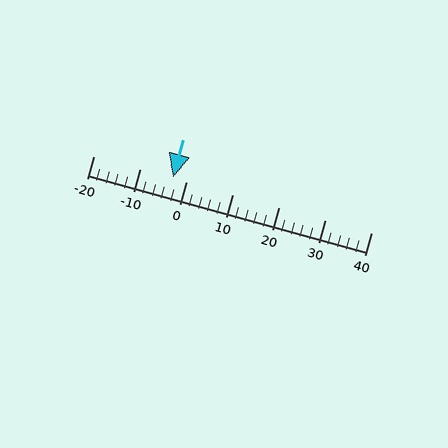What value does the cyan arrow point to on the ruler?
The cyan arrow points to approximately -3.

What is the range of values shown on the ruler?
The ruler shows values from -20 to 40.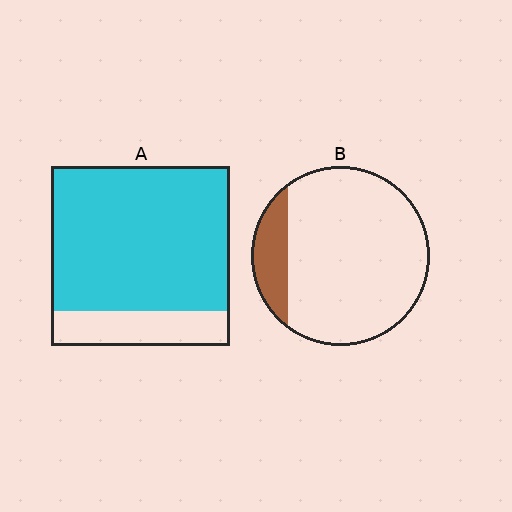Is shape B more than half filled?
No.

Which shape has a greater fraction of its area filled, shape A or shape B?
Shape A.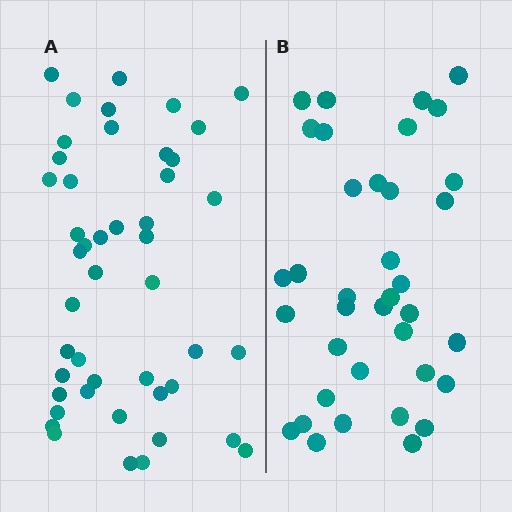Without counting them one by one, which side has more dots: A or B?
Region A (the left region) has more dots.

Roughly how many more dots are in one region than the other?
Region A has roughly 8 or so more dots than region B.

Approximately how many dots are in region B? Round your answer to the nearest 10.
About 40 dots. (The exact count is 37, which rounds to 40.)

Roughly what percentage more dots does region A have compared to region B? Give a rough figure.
About 25% more.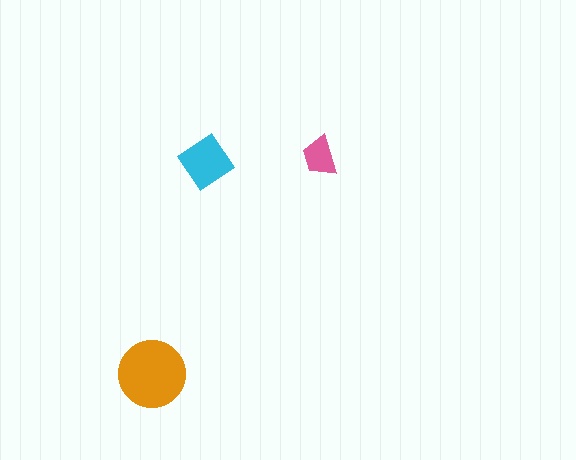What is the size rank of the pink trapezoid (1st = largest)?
3rd.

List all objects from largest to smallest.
The orange circle, the cyan diamond, the pink trapezoid.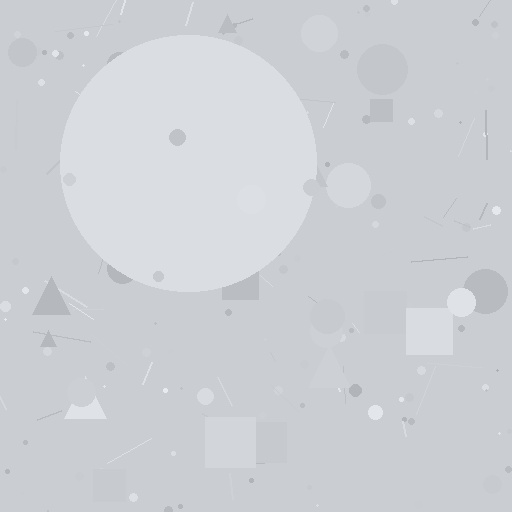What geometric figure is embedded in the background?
A circle is embedded in the background.